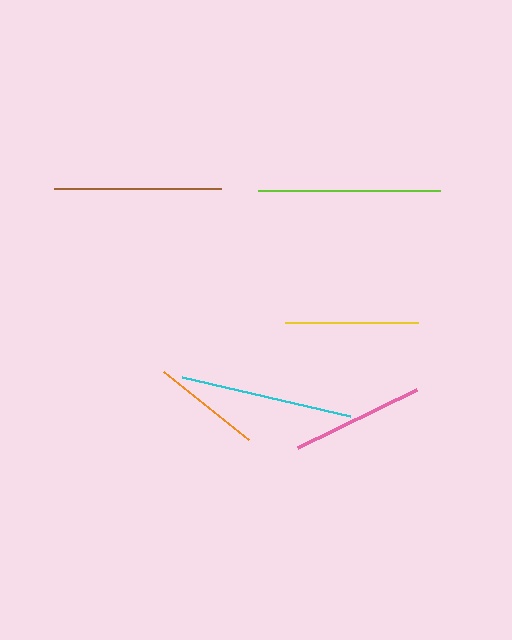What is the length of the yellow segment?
The yellow segment is approximately 133 pixels long.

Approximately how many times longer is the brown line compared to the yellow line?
The brown line is approximately 1.3 times the length of the yellow line.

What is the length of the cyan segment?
The cyan segment is approximately 173 pixels long.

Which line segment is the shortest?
The orange line is the shortest at approximately 109 pixels.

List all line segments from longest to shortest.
From longest to shortest: lime, cyan, brown, yellow, pink, orange.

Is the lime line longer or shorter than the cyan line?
The lime line is longer than the cyan line.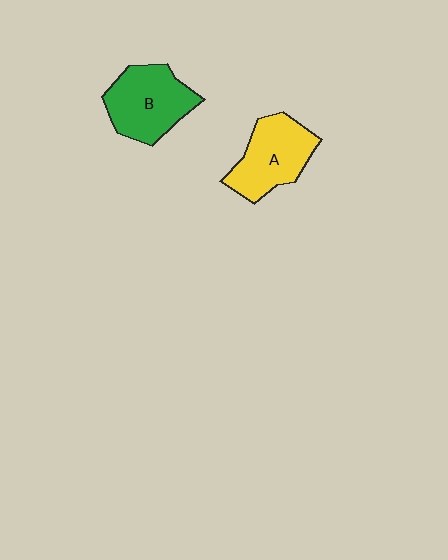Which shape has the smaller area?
Shape A (yellow).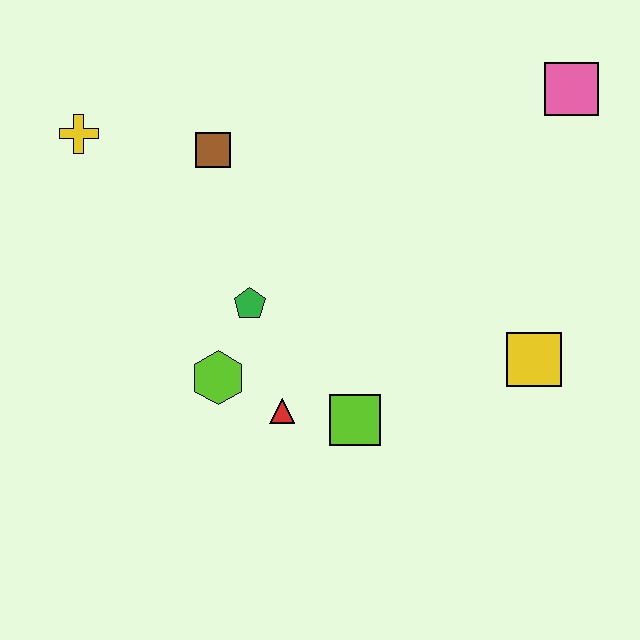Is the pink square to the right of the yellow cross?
Yes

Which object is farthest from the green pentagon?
The pink square is farthest from the green pentagon.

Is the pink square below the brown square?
No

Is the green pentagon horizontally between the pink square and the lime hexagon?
Yes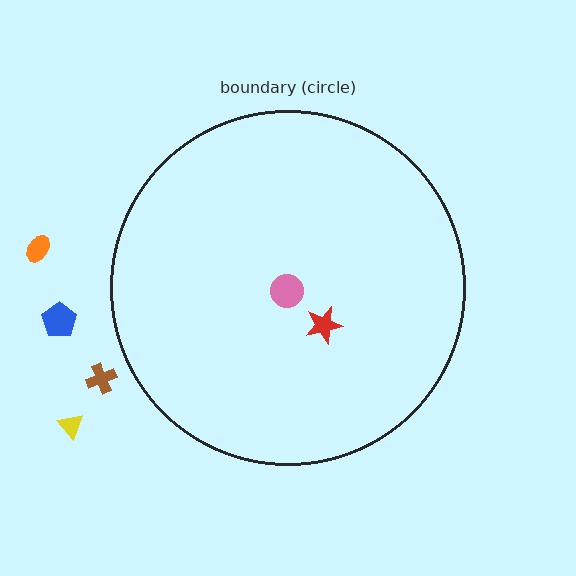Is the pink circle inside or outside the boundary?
Inside.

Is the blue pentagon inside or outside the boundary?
Outside.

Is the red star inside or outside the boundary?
Inside.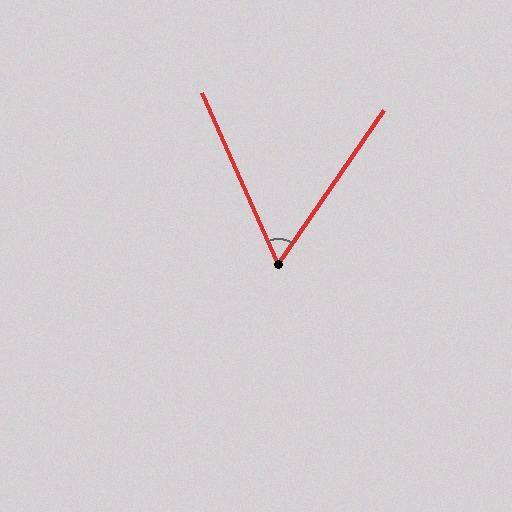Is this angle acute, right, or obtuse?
It is acute.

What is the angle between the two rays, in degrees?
Approximately 58 degrees.